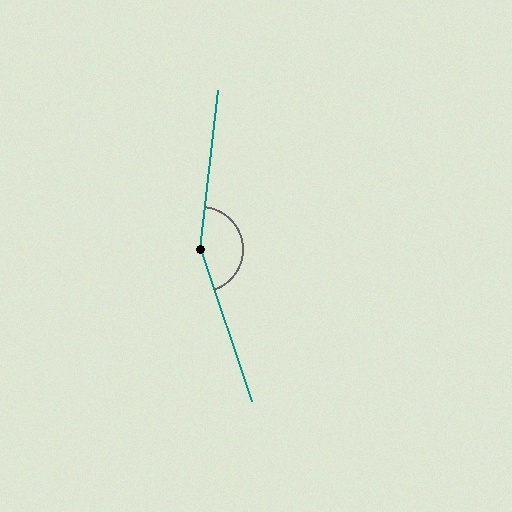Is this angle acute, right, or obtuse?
It is obtuse.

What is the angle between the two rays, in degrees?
Approximately 155 degrees.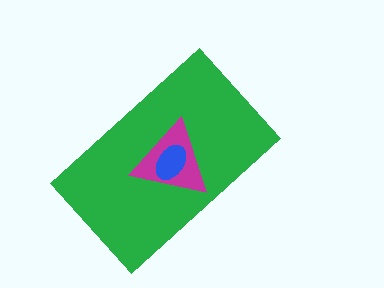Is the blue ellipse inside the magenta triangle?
Yes.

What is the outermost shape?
The green rectangle.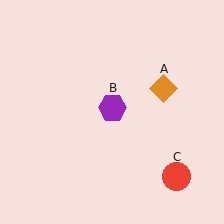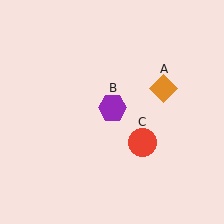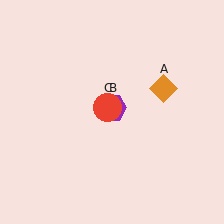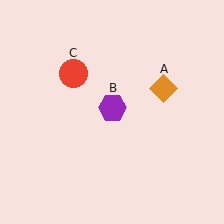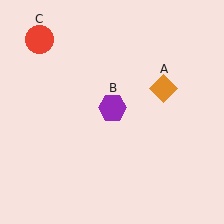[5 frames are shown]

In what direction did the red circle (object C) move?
The red circle (object C) moved up and to the left.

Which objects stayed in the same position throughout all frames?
Orange diamond (object A) and purple hexagon (object B) remained stationary.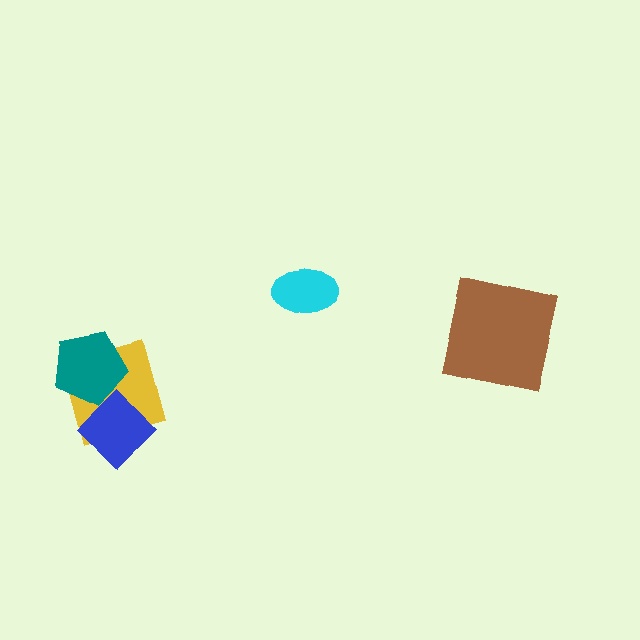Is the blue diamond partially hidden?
Yes, it is partially covered by another shape.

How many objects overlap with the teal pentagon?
2 objects overlap with the teal pentagon.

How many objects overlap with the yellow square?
2 objects overlap with the yellow square.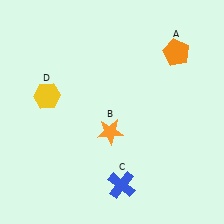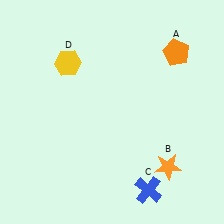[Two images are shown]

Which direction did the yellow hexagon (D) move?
The yellow hexagon (D) moved up.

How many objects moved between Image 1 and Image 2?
3 objects moved between the two images.